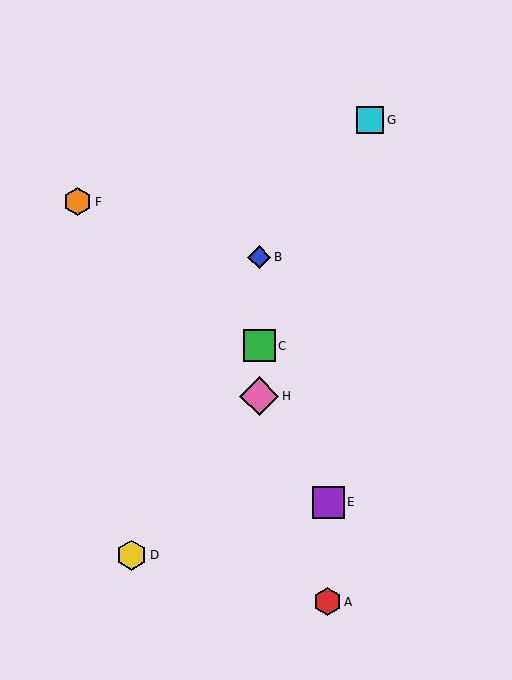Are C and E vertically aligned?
No, C is at x≈259 and E is at x≈328.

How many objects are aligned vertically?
3 objects (B, C, H) are aligned vertically.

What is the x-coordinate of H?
Object H is at x≈259.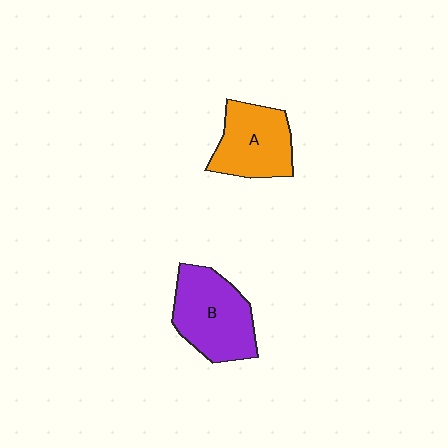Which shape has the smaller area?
Shape A (orange).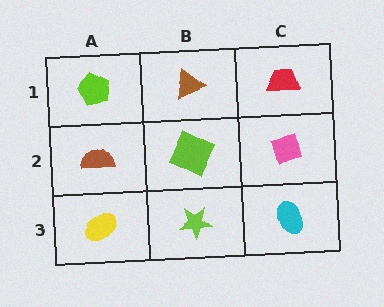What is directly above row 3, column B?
A lime square.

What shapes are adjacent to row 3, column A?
A brown semicircle (row 2, column A), a lime star (row 3, column B).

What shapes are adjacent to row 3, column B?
A lime square (row 2, column B), a yellow ellipse (row 3, column A), a cyan ellipse (row 3, column C).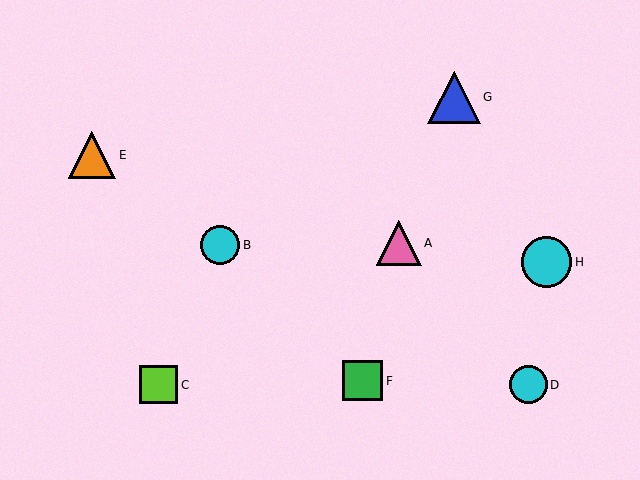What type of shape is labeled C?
Shape C is a lime square.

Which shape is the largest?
The blue triangle (labeled G) is the largest.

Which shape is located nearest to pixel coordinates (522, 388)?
The cyan circle (labeled D) at (528, 385) is nearest to that location.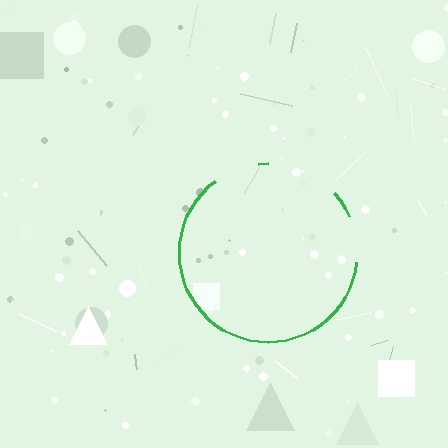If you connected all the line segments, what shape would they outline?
They would outline a circle.